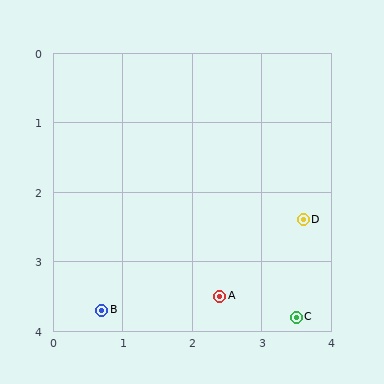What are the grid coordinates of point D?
Point D is at approximately (3.6, 2.4).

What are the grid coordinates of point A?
Point A is at approximately (2.4, 3.5).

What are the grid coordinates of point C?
Point C is at approximately (3.5, 3.8).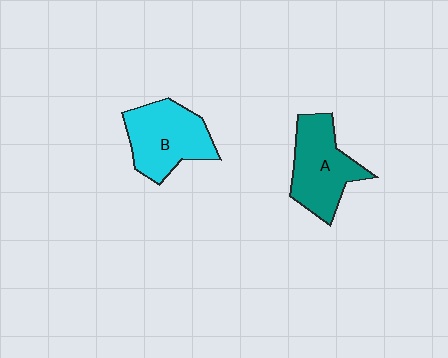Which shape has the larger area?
Shape B (cyan).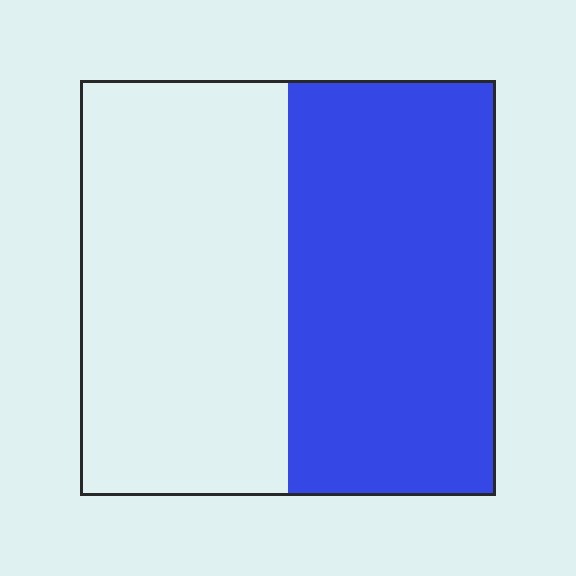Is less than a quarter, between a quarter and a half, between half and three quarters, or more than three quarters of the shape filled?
Between half and three quarters.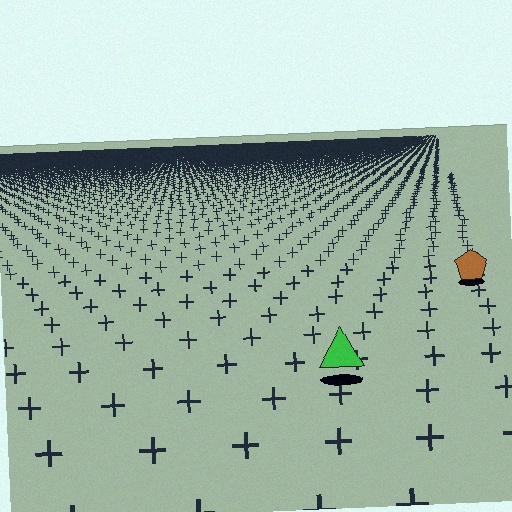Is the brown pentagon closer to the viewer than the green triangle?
No. The green triangle is closer — you can tell from the texture gradient: the ground texture is coarser near it.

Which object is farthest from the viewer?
The brown pentagon is farthest from the viewer. It appears smaller and the ground texture around it is denser.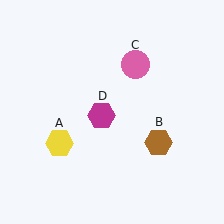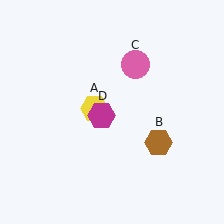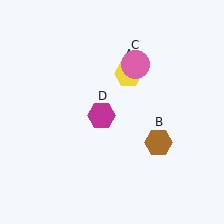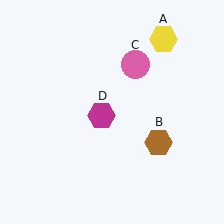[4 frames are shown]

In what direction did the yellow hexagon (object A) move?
The yellow hexagon (object A) moved up and to the right.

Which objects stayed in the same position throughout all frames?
Brown hexagon (object B) and pink circle (object C) and magenta hexagon (object D) remained stationary.